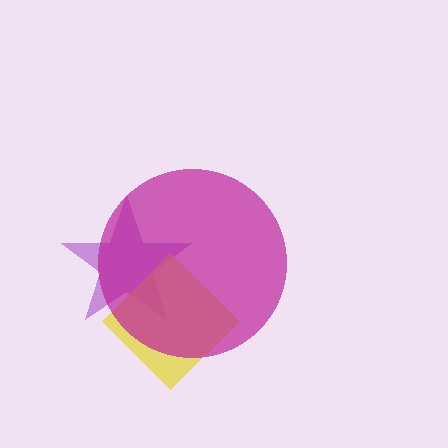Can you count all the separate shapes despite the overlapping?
Yes, there are 3 separate shapes.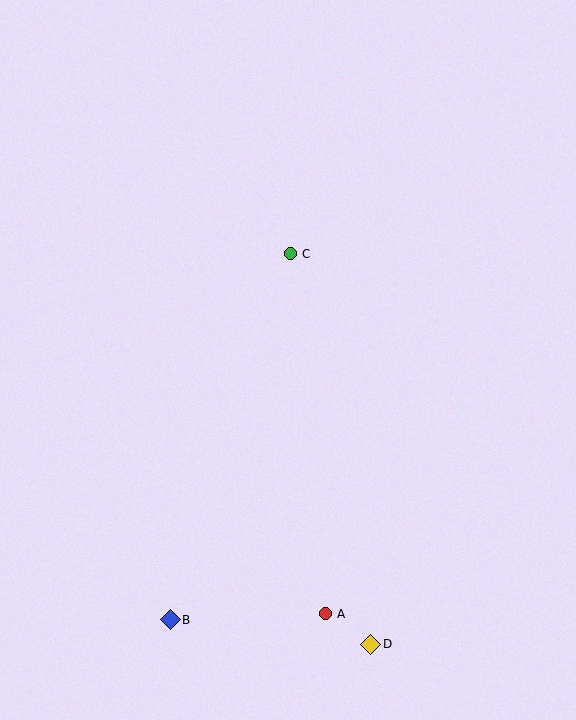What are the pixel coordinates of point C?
Point C is at (290, 254).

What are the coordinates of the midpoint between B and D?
The midpoint between B and D is at (271, 632).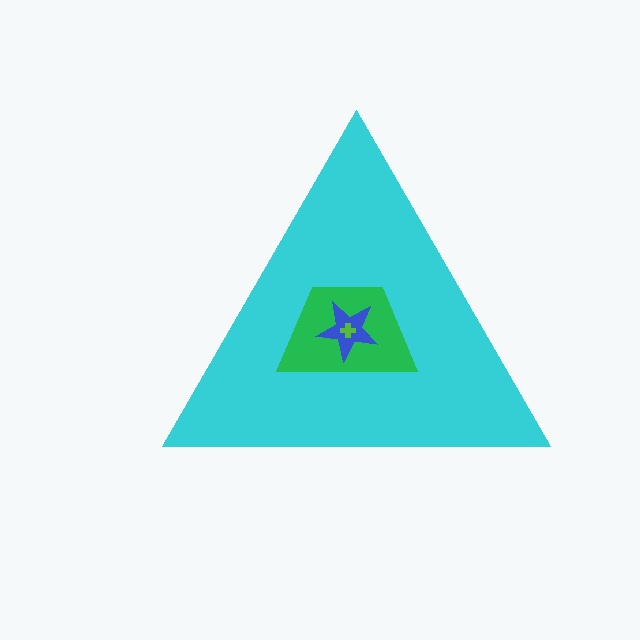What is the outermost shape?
The cyan triangle.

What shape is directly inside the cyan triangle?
The green trapezoid.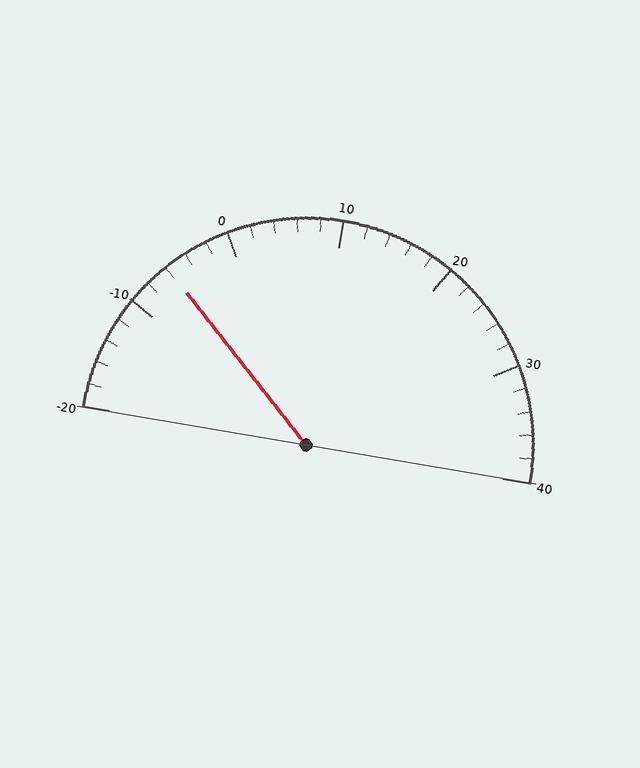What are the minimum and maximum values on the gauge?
The gauge ranges from -20 to 40.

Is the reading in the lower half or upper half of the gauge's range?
The reading is in the lower half of the range (-20 to 40).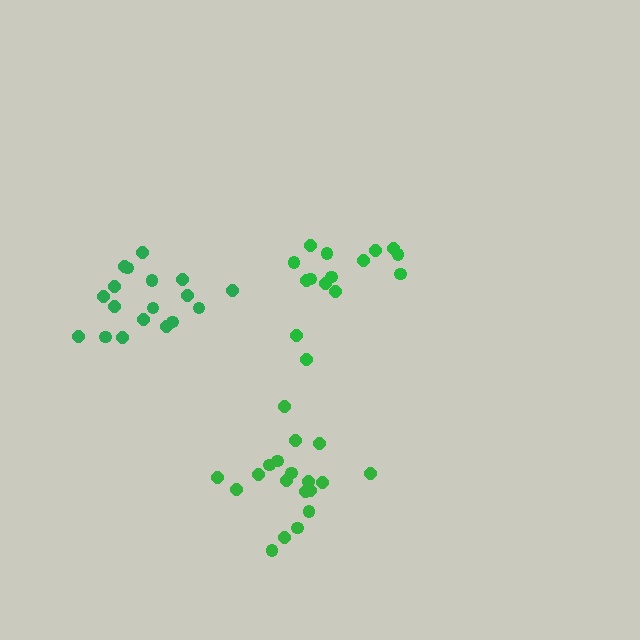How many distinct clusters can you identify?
There are 3 distinct clusters.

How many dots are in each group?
Group 1: 15 dots, Group 2: 19 dots, Group 3: 18 dots (52 total).